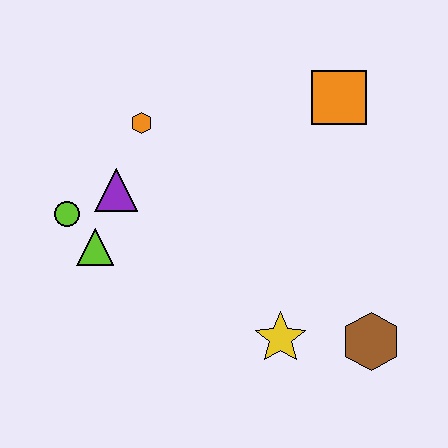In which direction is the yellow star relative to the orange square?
The yellow star is below the orange square.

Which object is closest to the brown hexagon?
The yellow star is closest to the brown hexagon.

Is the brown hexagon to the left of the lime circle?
No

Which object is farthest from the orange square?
The lime circle is farthest from the orange square.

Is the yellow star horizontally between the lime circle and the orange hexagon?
No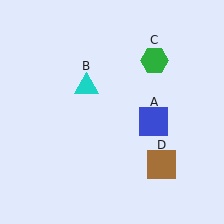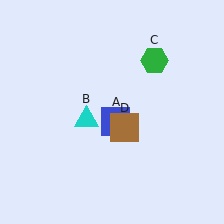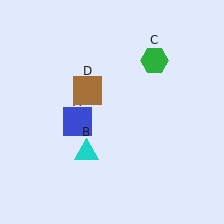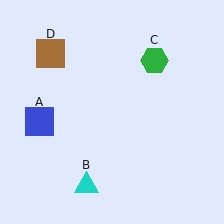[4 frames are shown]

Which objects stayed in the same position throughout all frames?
Green hexagon (object C) remained stationary.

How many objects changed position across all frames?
3 objects changed position: blue square (object A), cyan triangle (object B), brown square (object D).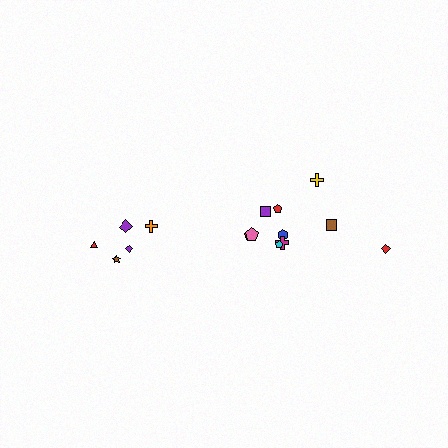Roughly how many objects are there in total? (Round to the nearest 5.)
Roughly 15 objects in total.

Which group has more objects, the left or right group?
The right group.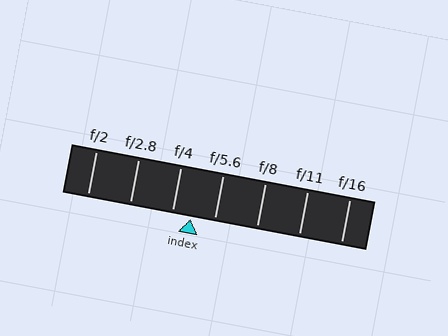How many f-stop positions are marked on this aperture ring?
There are 7 f-stop positions marked.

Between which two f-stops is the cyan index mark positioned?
The index mark is between f/4 and f/5.6.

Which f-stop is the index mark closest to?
The index mark is closest to f/4.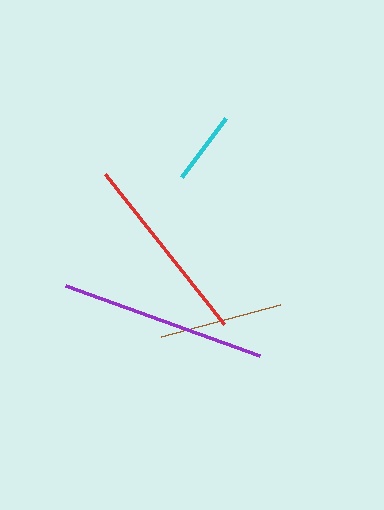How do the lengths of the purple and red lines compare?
The purple and red lines are approximately the same length.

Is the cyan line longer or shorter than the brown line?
The brown line is longer than the cyan line.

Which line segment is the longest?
The purple line is the longest at approximately 206 pixels.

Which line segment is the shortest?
The cyan line is the shortest at approximately 73 pixels.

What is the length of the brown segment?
The brown segment is approximately 123 pixels long.